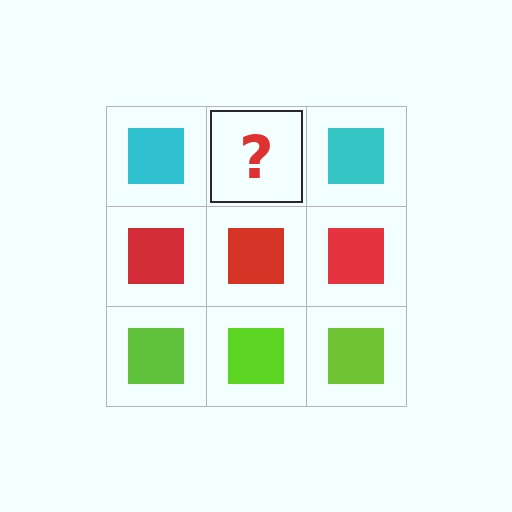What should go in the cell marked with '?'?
The missing cell should contain a cyan square.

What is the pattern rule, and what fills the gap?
The rule is that each row has a consistent color. The gap should be filled with a cyan square.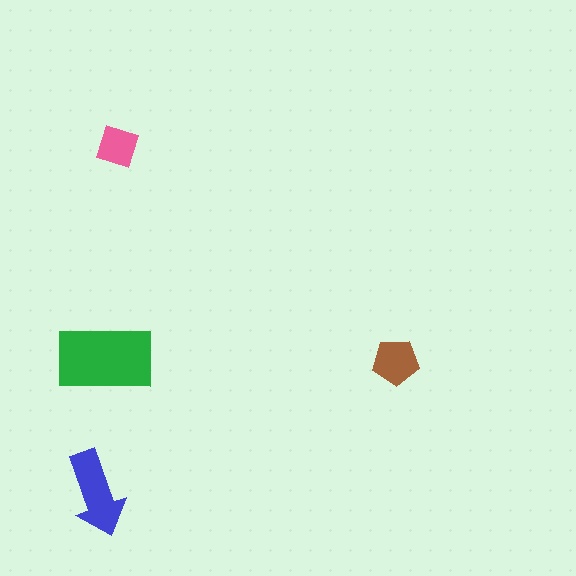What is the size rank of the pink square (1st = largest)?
4th.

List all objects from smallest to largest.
The pink square, the brown pentagon, the blue arrow, the green rectangle.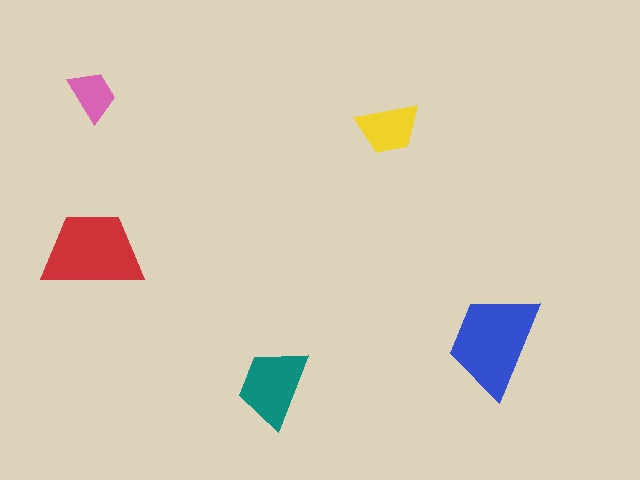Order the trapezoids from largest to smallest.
the blue one, the red one, the teal one, the yellow one, the pink one.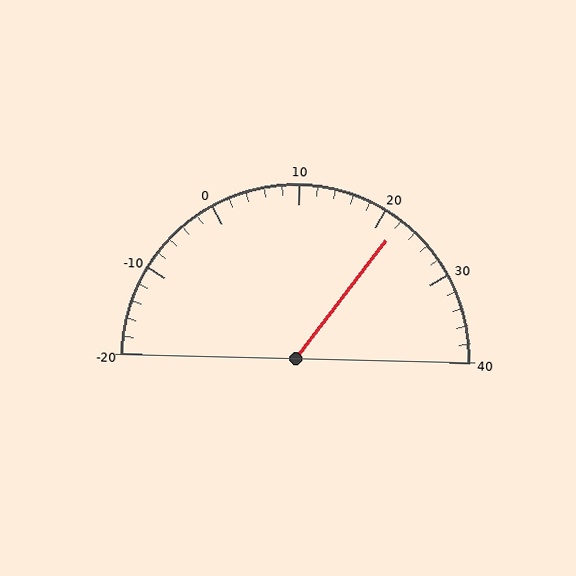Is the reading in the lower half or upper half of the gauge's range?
The reading is in the upper half of the range (-20 to 40).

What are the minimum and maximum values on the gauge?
The gauge ranges from -20 to 40.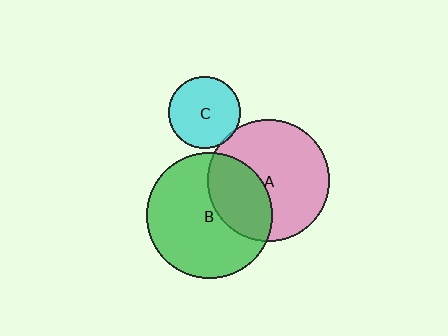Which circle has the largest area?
Circle B (green).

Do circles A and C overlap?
Yes.